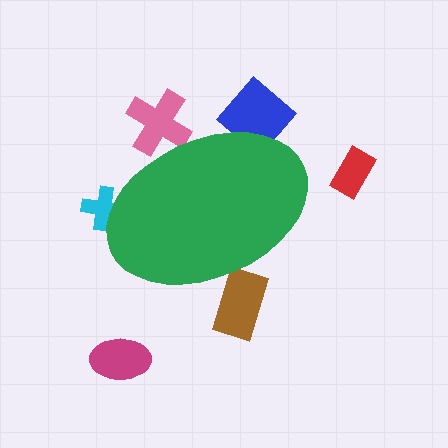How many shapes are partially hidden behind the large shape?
4 shapes are partially hidden.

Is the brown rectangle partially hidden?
Yes, the brown rectangle is partially hidden behind the green ellipse.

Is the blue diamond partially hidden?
Yes, the blue diamond is partially hidden behind the green ellipse.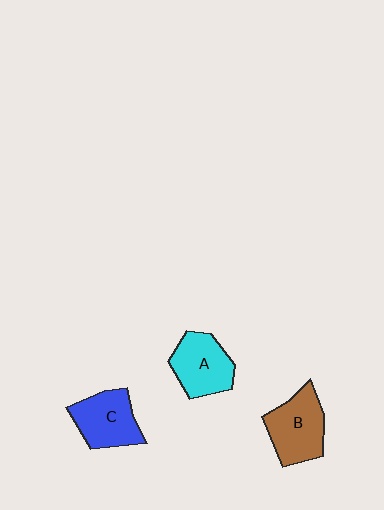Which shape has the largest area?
Shape B (brown).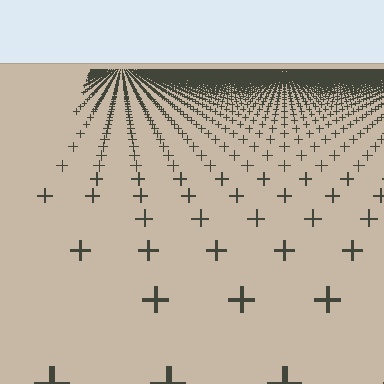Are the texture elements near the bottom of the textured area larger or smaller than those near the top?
Larger. Near the bottom, elements are closer to the viewer and appear at a bigger on-screen size.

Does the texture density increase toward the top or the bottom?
Density increases toward the top.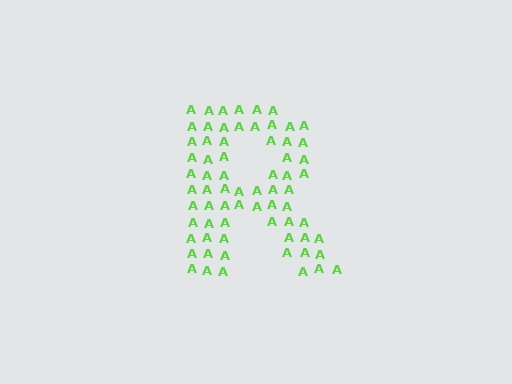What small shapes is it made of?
It is made of small letter A's.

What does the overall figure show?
The overall figure shows the letter R.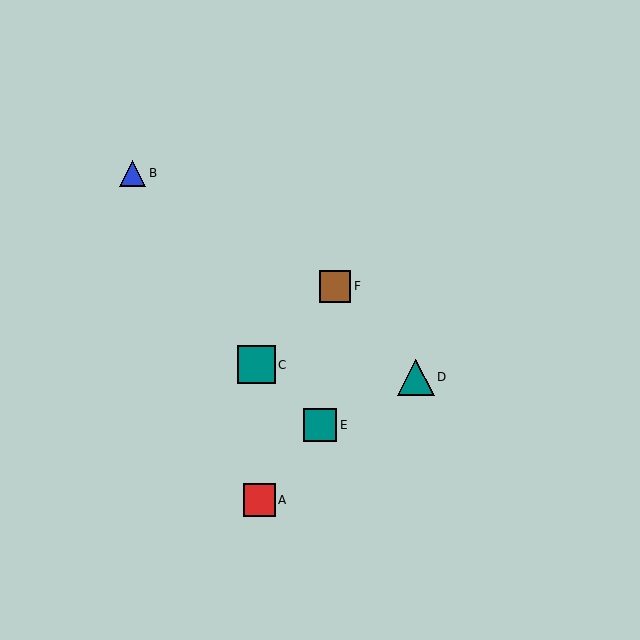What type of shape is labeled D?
Shape D is a teal triangle.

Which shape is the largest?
The teal square (labeled C) is the largest.